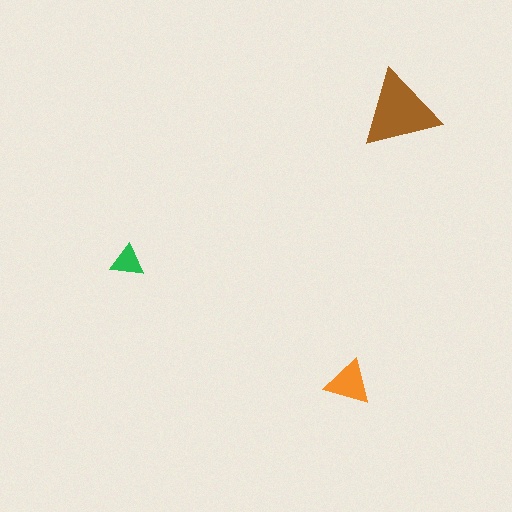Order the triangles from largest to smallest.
the brown one, the orange one, the green one.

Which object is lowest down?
The orange triangle is bottommost.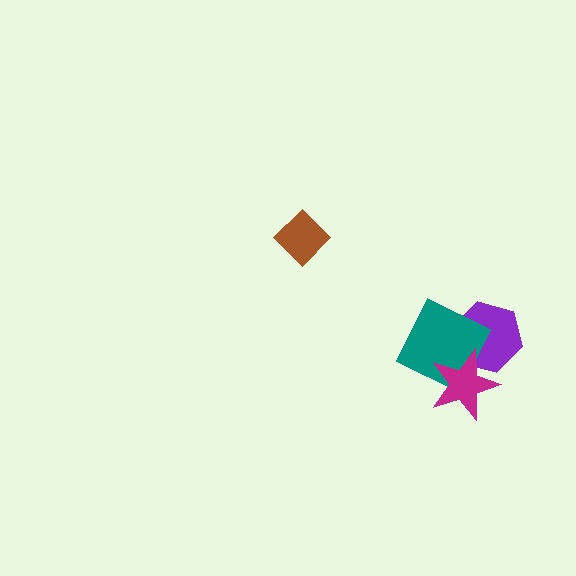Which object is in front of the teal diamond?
The magenta star is in front of the teal diamond.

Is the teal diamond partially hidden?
Yes, it is partially covered by another shape.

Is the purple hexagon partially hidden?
Yes, it is partially covered by another shape.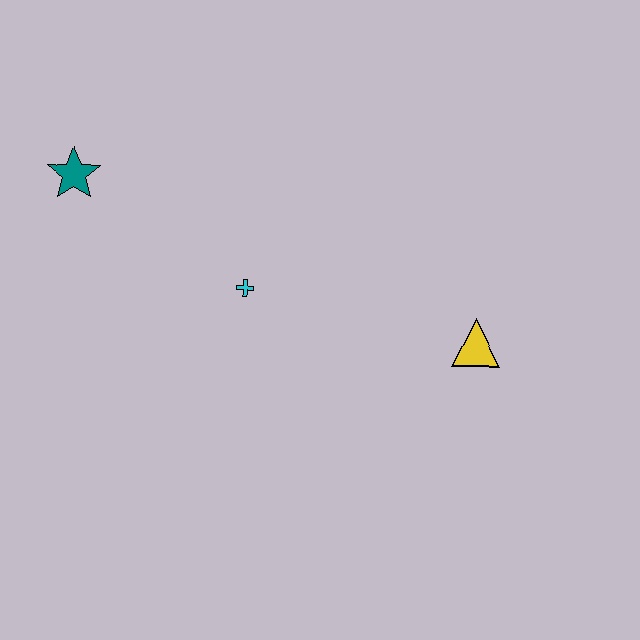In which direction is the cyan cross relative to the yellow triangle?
The cyan cross is to the left of the yellow triangle.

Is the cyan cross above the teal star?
No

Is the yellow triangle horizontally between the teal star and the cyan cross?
No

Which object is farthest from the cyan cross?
The yellow triangle is farthest from the cyan cross.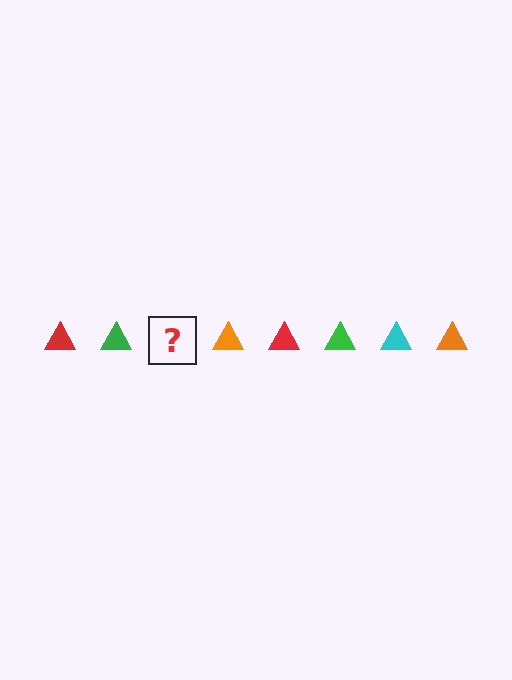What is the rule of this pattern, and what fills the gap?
The rule is that the pattern cycles through red, green, cyan, orange triangles. The gap should be filled with a cyan triangle.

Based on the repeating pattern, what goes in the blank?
The blank should be a cyan triangle.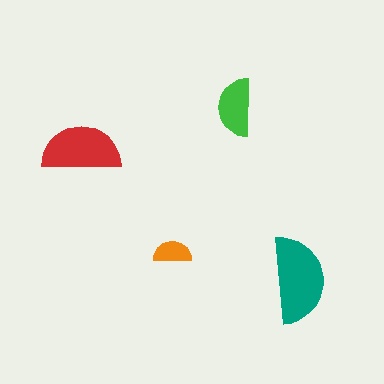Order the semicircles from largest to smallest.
the teal one, the red one, the green one, the orange one.